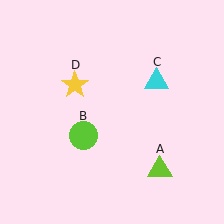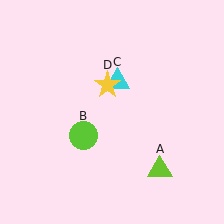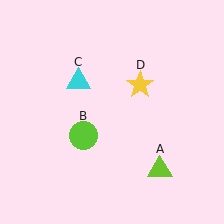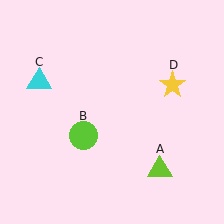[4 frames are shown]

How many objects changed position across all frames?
2 objects changed position: cyan triangle (object C), yellow star (object D).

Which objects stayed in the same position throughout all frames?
Lime triangle (object A) and lime circle (object B) remained stationary.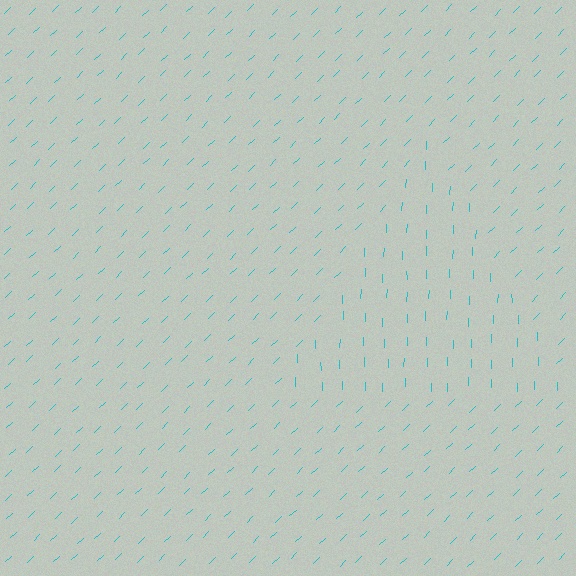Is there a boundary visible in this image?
Yes, there is a texture boundary formed by a change in line orientation.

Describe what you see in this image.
The image is filled with small cyan line segments. A triangle region in the image has lines oriented differently from the surrounding lines, creating a visible texture boundary.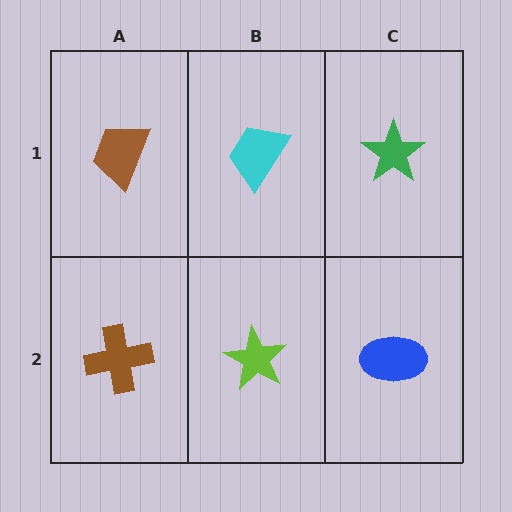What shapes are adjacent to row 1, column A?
A brown cross (row 2, column A), a cyan trapezoid (row 1, column B).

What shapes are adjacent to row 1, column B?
A lime star (row 2, column B), a brown trapezoid (row 1, column A), a green star (row 1, column C).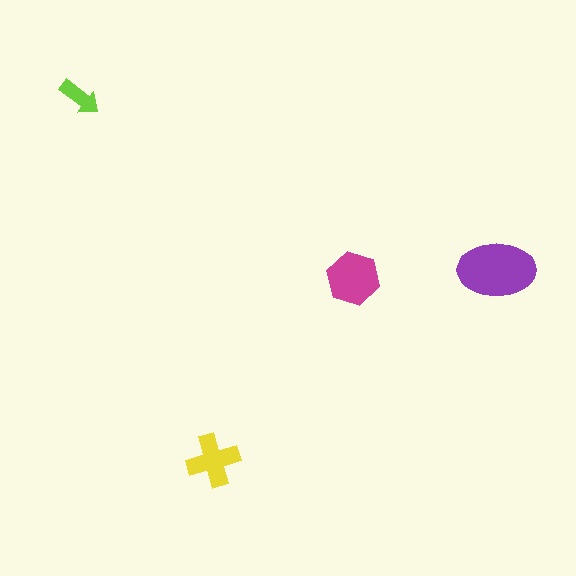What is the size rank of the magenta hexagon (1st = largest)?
2nd.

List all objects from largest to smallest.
The purple ellipse, the magenta hexagon, the yellow cross, the lime arrow.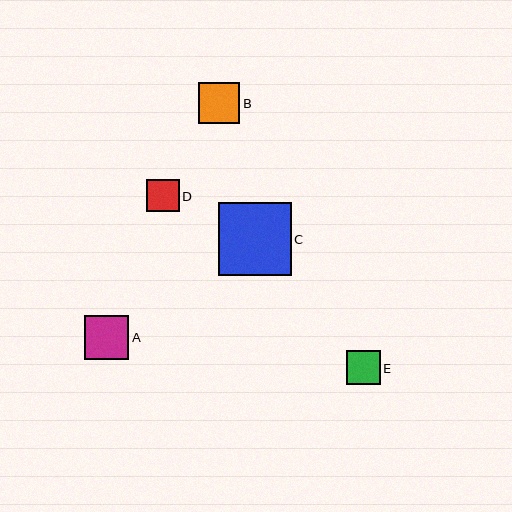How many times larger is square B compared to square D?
Square B is approximately 1.3 times the size of square D.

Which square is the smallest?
Square D is the smallest with a size of approximately 32 pixels.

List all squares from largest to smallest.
From largest to smallest: C, A, B, E, D.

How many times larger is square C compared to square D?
Square C is approximately 2.3 times the size of square D.